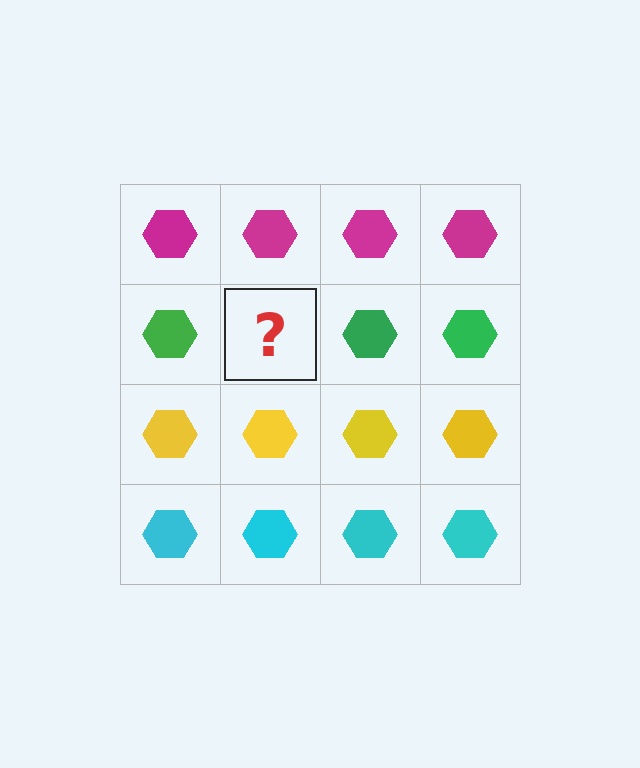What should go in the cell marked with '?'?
The missing cell should contain a green hexagon.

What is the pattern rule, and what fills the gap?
The rule is that each row has a consistent color. The gap should be filled with a green hexagon.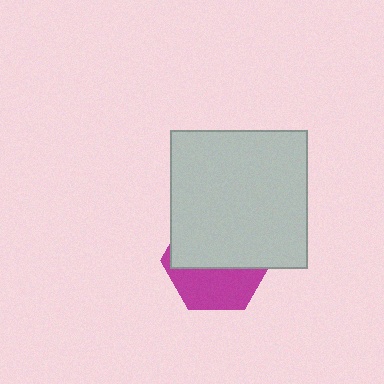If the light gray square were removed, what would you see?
You would see the complete magenta hexagon.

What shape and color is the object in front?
The object in front is a light gray square.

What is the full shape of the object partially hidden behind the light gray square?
The partially hidden object is a magenta hexagon.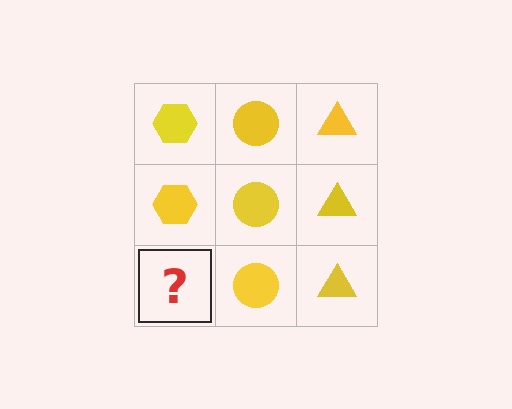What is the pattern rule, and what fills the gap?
The rule is that each column has a consistent shape. The gap should be filled with a yellow hexagon.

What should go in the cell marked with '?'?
The missing cell should contain a yellow hexagon.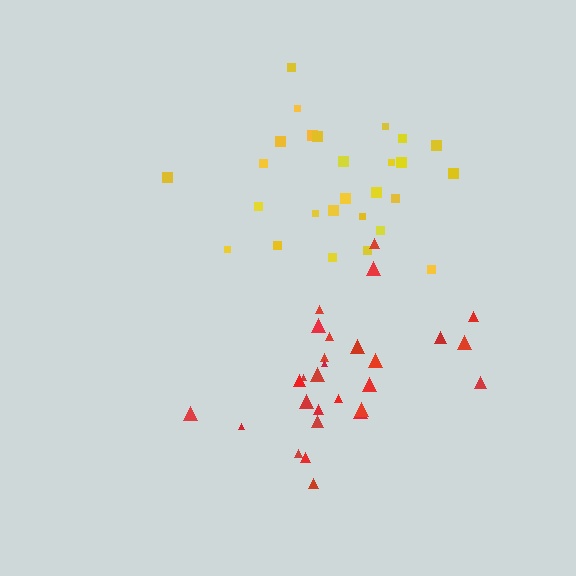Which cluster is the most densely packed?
Yellow.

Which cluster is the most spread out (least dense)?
Red.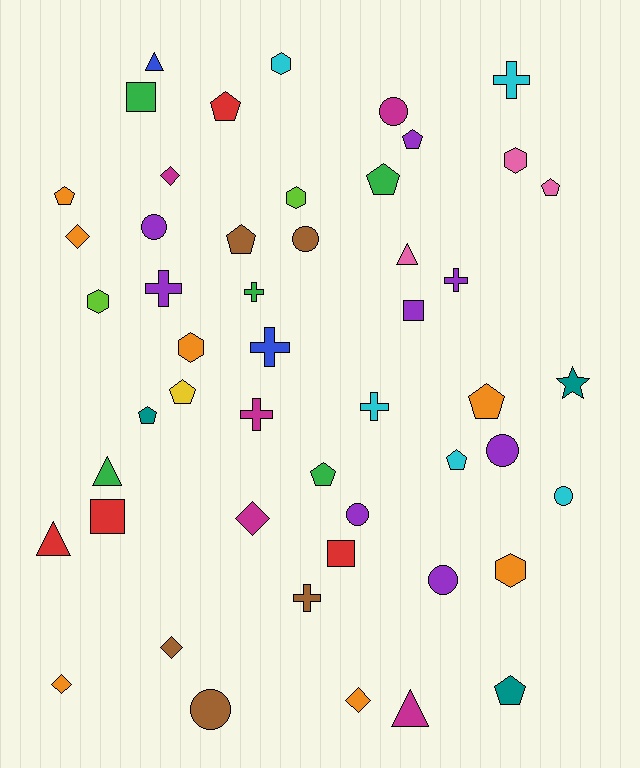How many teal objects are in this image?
There are 3 teal objects.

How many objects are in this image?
There are 50 objects.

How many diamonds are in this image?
There are 6 diamonds.